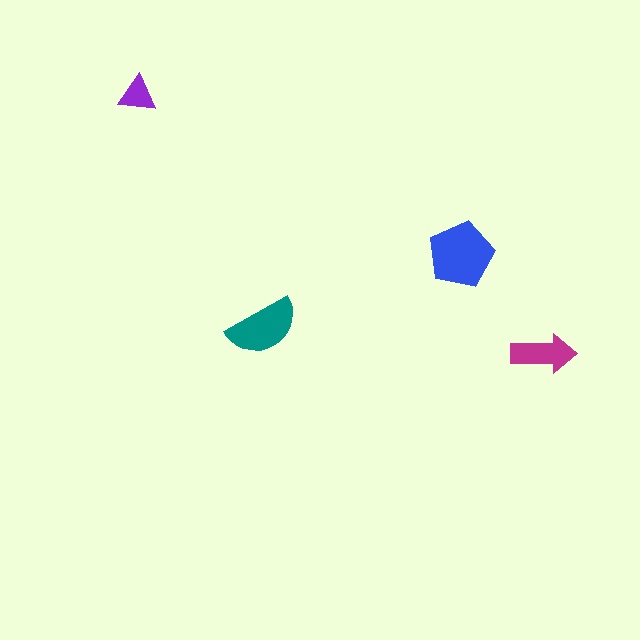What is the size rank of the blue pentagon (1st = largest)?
1st.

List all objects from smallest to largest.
The purple triangle, the magenta arrow, the teal semicircle, the blue pentagon.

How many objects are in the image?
There are 4 objects in the image.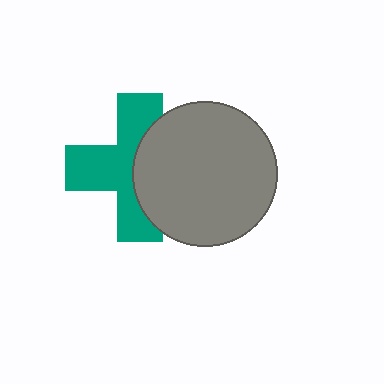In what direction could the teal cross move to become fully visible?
The teal cross could move left. That would shift it out from behind the gray circle entirely.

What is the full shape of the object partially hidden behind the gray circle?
The partially hidden object is a teal cross.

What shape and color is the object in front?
The object in front is a gray circle.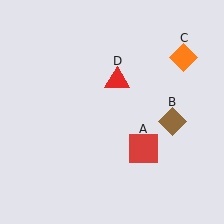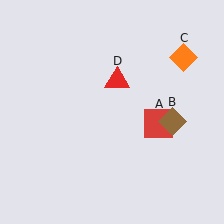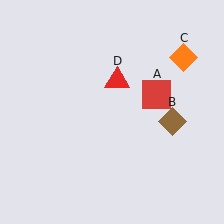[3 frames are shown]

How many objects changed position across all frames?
1 object changed position: red square (object A).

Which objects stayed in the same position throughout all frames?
Brown diamond (object B) and orange diamond (object C) and red triangle (object D) remained stationary.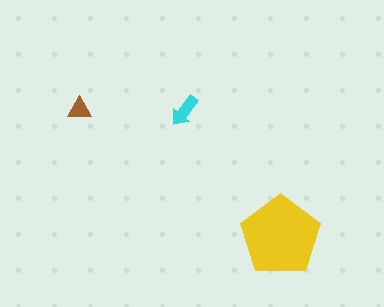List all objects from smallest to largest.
The brown triangle, the cyan arrow, the yellow pentagon.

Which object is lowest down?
The yellow pentagon is bottommost.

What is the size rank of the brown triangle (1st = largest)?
3rd.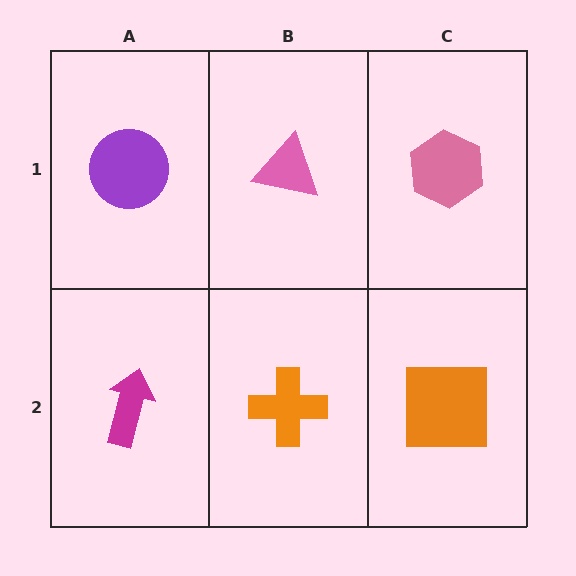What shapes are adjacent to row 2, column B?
A pink triangle (row 1, column B), a magenta arrow (row 2, column A), an orange square (row 2, column C).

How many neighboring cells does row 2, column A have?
2.